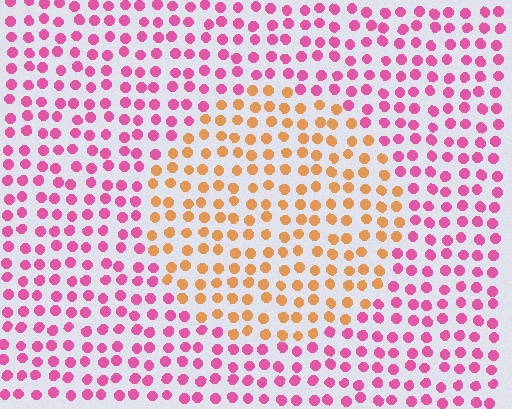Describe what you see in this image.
The image is filled with small pink elements in a uniform arrangement. A circle-shaped region is visible where the elements are tinted to a slightly different hue, forming a subtle color boundary.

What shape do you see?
I see a circle.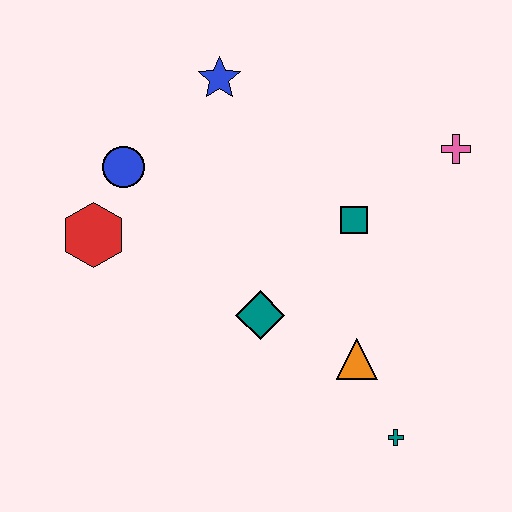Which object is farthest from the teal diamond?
The pink cross is farthest from the teal diamond.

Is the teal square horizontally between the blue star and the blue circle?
No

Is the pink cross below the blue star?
Yes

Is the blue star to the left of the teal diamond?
Yes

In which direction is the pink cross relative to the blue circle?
The pink cross is to the right of the blue circle.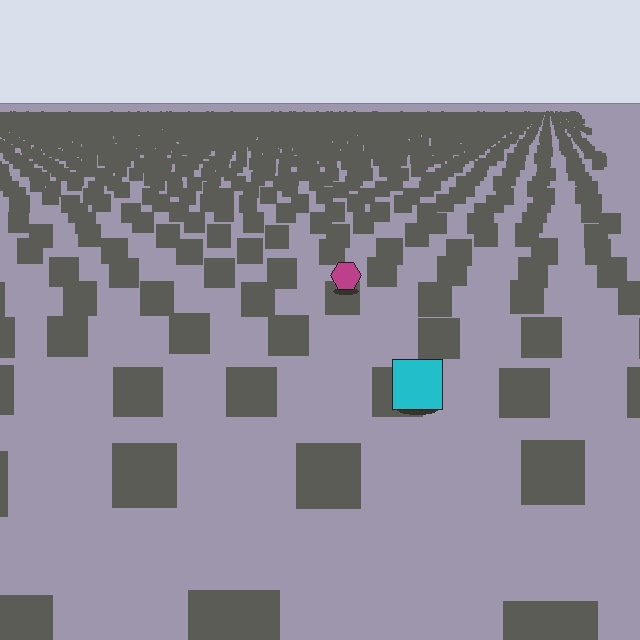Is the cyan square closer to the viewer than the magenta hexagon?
Yes. The cyan square is closer — you can tell from the texture gradient: the ground texture is coarser near it.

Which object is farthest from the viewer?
The magenta hexagon is farthest from the viewer. It appears smaller and the ground texture around it is denser.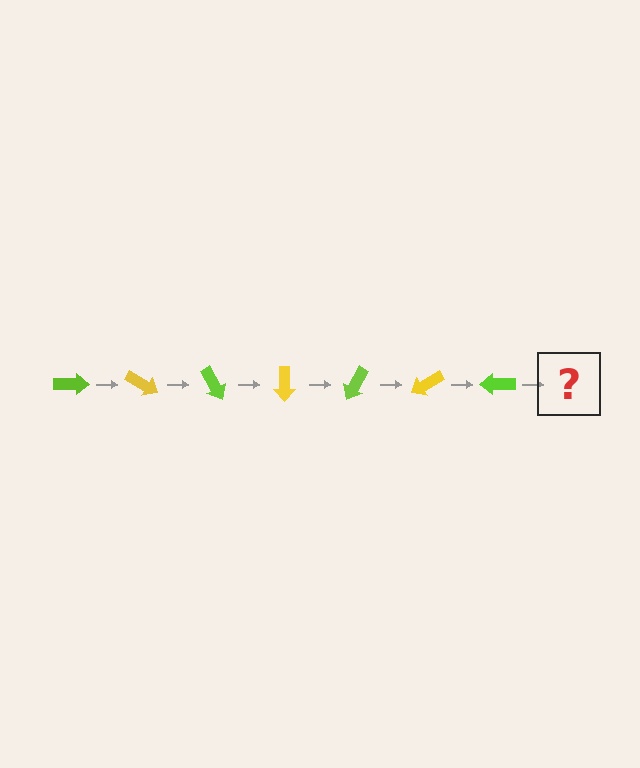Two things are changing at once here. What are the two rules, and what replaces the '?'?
The two rules are that it rotates 30 degrees each step and the color cycles through lime and yellow. The '?' should be a yellow arrow, rotated 210 degrees from the start.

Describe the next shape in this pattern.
It should be a yellow arrow, rotated 210 degrees from the start.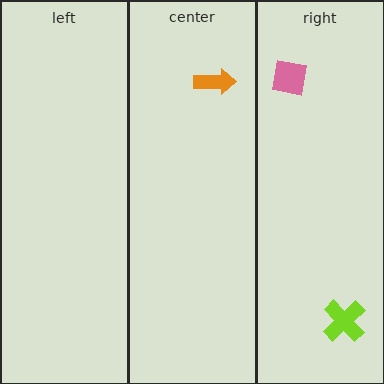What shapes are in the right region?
The pink square, the lime cross.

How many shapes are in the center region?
1.